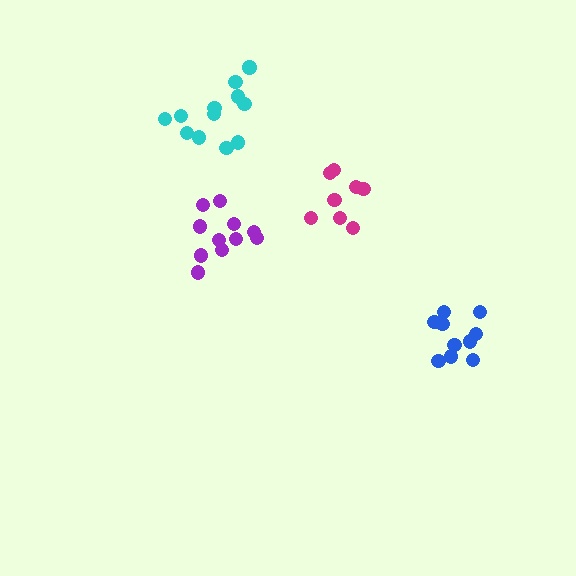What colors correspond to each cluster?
The clusters are colored: blue, purple, magenta, cyan.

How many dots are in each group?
Group 1: 10 dots, Group 2: 11 dots, Group 3: 8 dots, Group 4: 12 dots (41 total).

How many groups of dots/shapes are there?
There are 4 groups.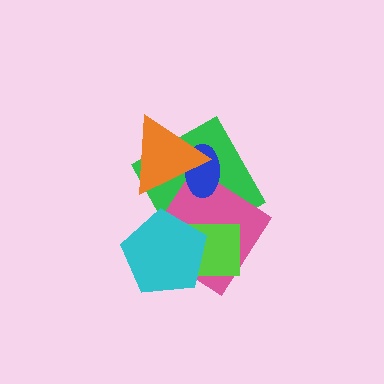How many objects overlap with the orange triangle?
2 objects overlap with the orange triangle.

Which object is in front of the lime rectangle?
The cyan pentagon is in front of the lime rectangle.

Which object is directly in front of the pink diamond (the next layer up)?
The blue ellipse is directly in front of the pink diamond.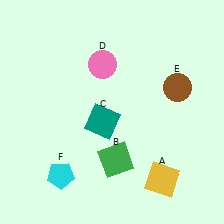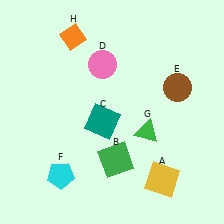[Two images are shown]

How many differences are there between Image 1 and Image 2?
There are 2 differences between the two images.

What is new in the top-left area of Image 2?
An orange diamond (H) was added in the top-left area of Image 2.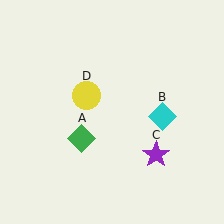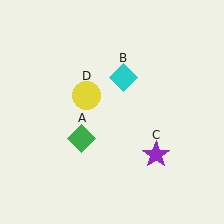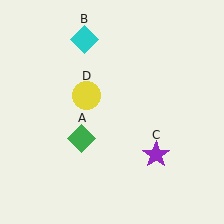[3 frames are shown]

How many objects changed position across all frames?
1 object changed position: cyan diamond (object B).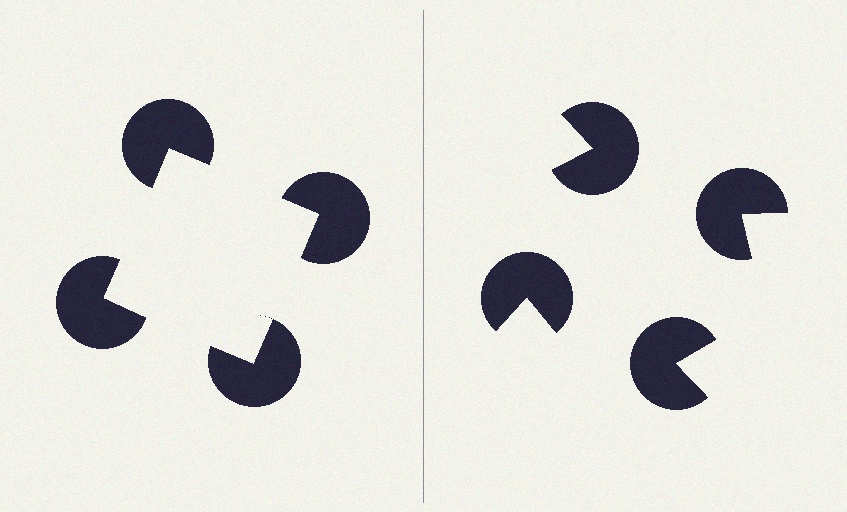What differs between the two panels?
The pac-man discs are positioned identically on both sides; only the wedge orientations differ. On the left they align to a square; on the right they are misaligned.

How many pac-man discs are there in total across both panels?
8 — 4 on each side.